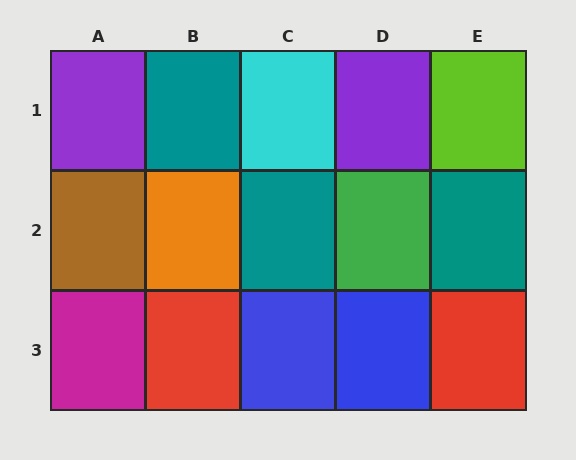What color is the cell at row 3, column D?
Blue.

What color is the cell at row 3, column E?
Red.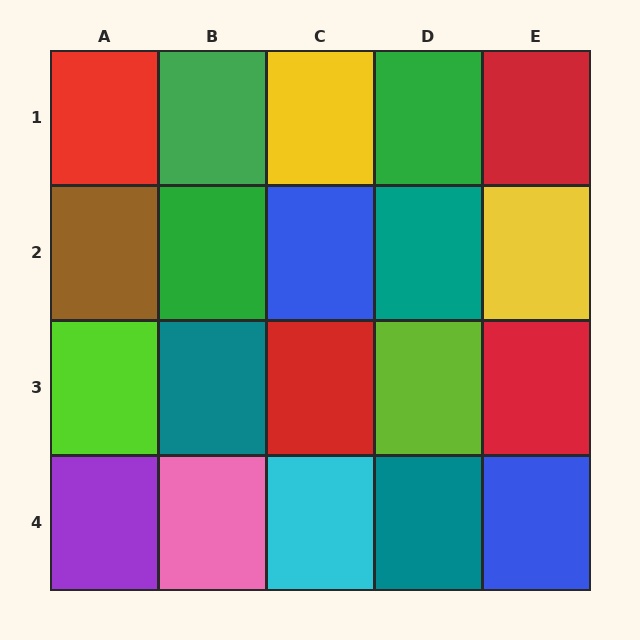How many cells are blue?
2 cells are blue.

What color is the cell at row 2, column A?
Brown.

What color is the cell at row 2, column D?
Teal.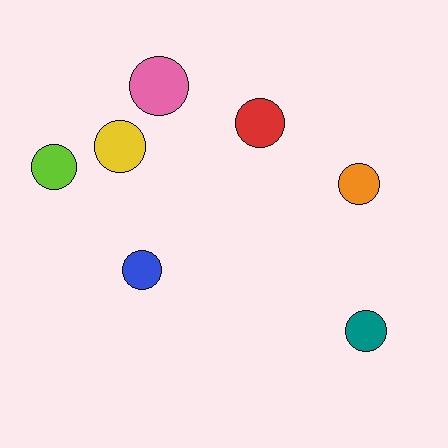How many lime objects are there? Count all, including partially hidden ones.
There is 1 lime object.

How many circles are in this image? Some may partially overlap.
There are 7 circles.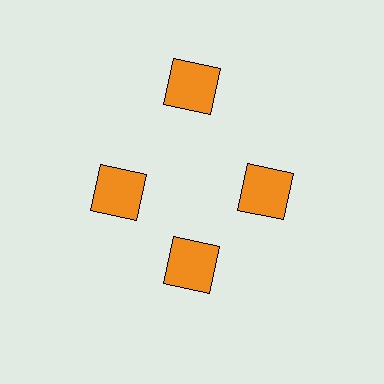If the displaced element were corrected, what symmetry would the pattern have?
It would have 4-fold rotational symmetry — the pattern would map onto itself every 90 degrees.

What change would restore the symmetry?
The symmetry would be restored by moving it inward, back onto the ring so that all 4 squares sit at equal angles and equal distance from the center.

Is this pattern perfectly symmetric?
No. The 4 orange squares are arranged in a ring, but one element near the 12 o'clock position is pushed outward from the center, breaking the 4-fold rotational symmetry.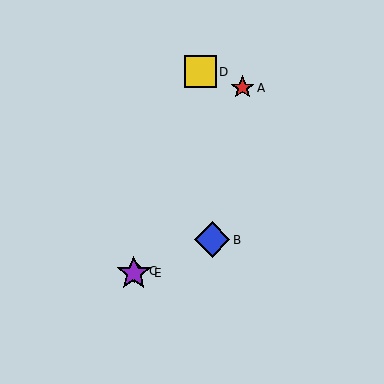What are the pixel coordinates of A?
Object A is at (243, 88).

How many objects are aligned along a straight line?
3 objects (A, C, E) are aligned along a straight line.